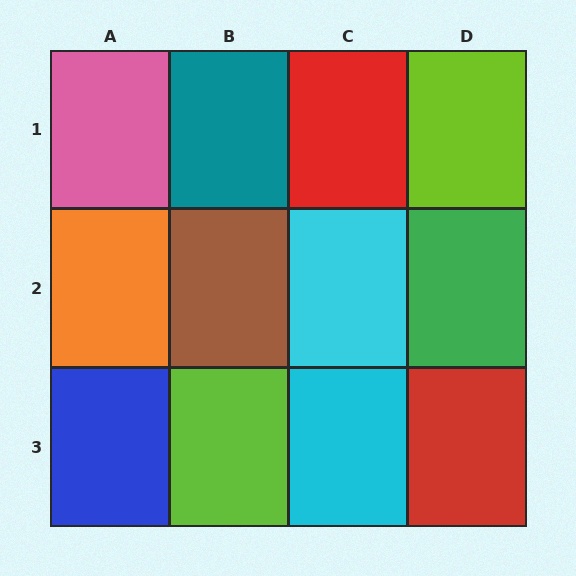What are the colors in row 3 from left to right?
Blue, lime, cyan, red.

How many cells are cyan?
2 cells are cyan.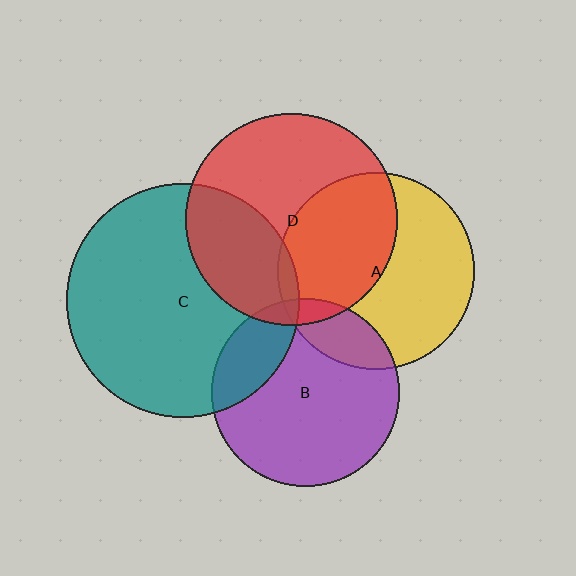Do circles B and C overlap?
Yes.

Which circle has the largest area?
Circle C (teal).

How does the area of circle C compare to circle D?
Approximately 1.2 times.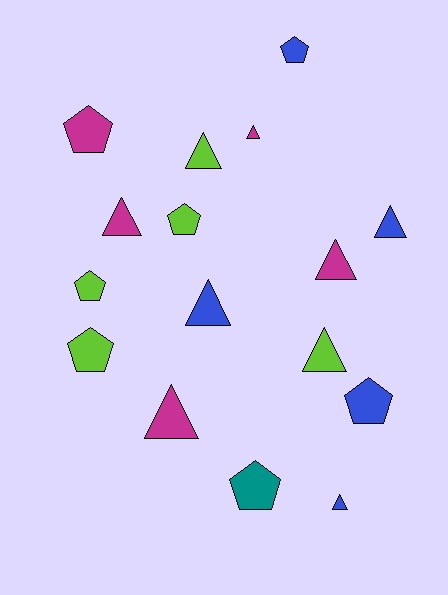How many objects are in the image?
There are 16 objects.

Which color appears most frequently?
Magenta, with 5 objects.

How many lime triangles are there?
There are 2 lime triangles.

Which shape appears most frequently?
Triangle, with 9 objects.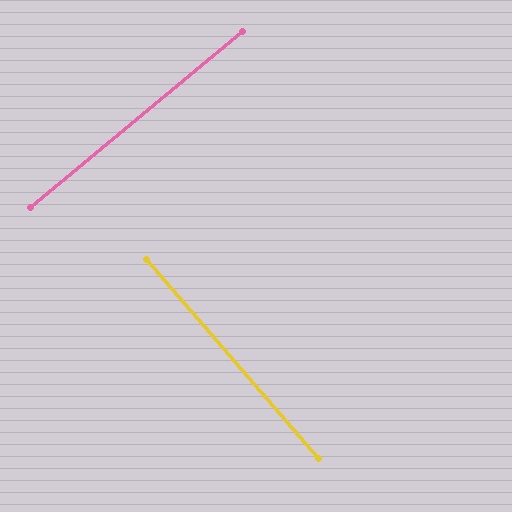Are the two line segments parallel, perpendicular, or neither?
Perpendicular — they meet at approximately 89°.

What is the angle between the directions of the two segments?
Approximately 89 degrees.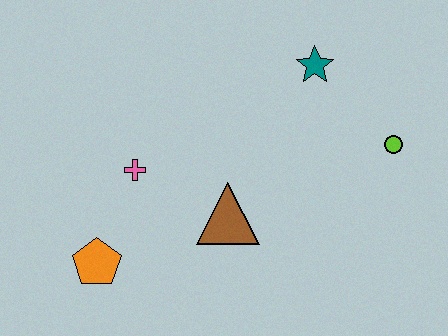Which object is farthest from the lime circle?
The orange pentagon is farthest from the lime circle.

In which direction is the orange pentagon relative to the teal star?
The orange pentagon is to the left of the teal star.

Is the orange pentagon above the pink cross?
No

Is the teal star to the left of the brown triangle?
No